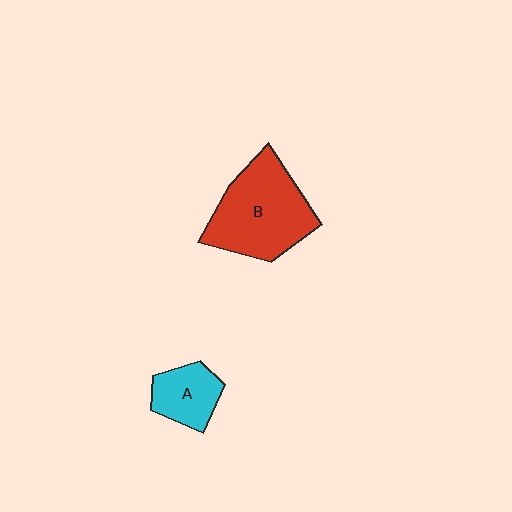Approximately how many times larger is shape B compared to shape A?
Approximately 2.2 times.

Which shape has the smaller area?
Shape A (cyan).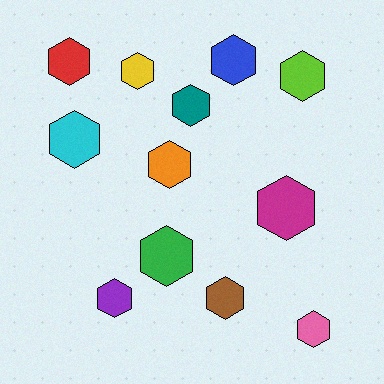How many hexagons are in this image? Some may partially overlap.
There are 12 hexagons.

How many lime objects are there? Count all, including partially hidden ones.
There is 1 lime object.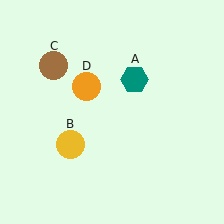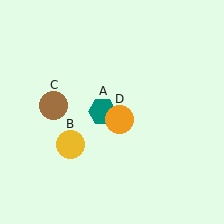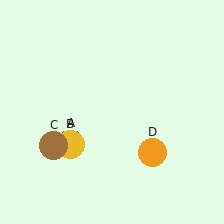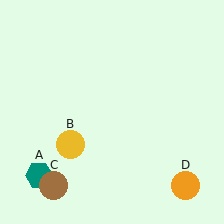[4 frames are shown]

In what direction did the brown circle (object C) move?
The brown circle (object C) moved down.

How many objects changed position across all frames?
3 objects changed position: teal hexagon (object A), brown circle (object C), orange circle (object D).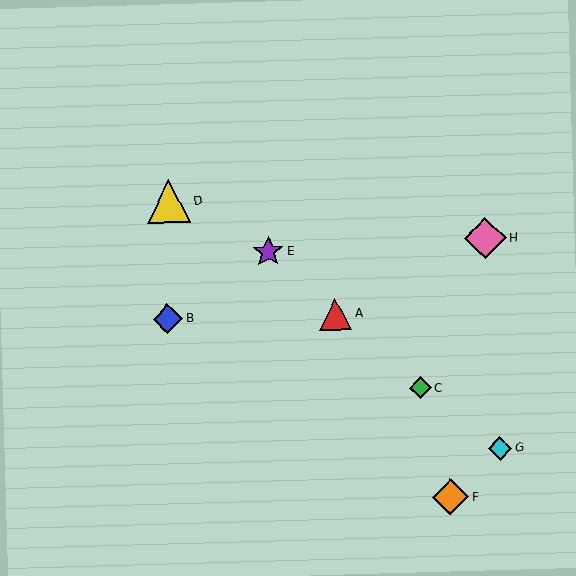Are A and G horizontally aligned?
No, A is at y≈314 and G is at y≈448.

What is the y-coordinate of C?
Object C is at y≈388.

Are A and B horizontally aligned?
Yes, both are at y≈314.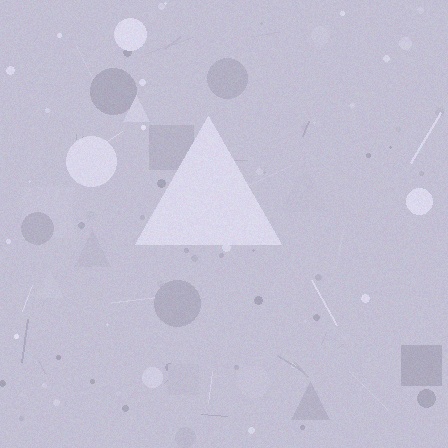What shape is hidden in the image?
A triangle is hidden in the image.